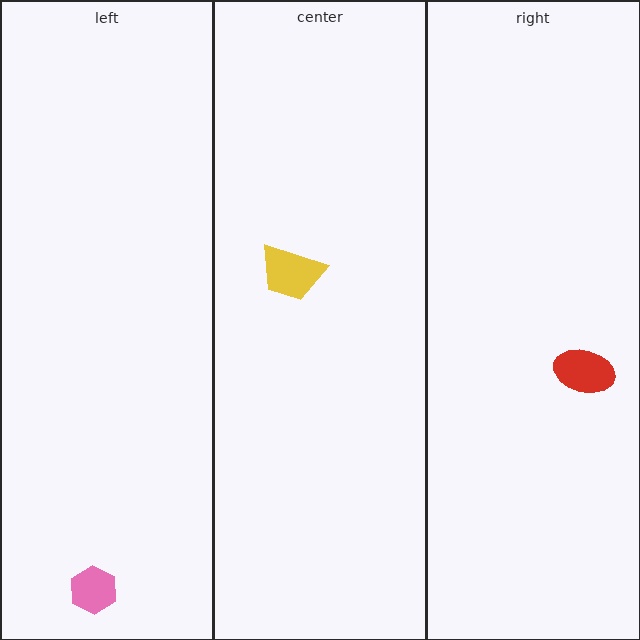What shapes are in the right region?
The red ellipse.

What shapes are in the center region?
The yellow trapezoid.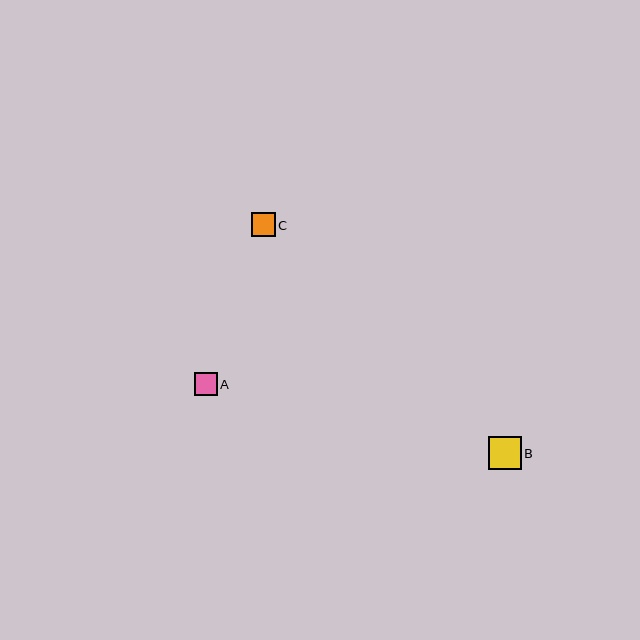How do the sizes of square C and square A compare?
Square C and square A are approximately the same size.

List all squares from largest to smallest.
From largest to smallest: B, C, A.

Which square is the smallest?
Square A is the smallest with a size of approximately 23 pixels.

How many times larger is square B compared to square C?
Square B is approximately 1.4 times the size of square C.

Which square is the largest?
Square B is the largest with a size of approximately 33 pixels.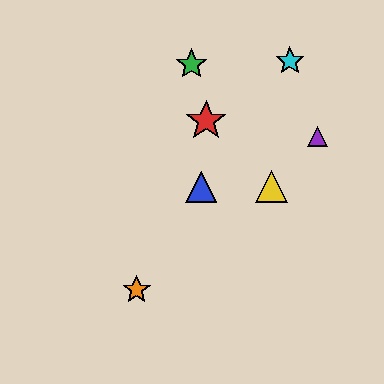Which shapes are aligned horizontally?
The blue triangle, the yellow triangle are aligned horizontally.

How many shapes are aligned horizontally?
2 shapes (the blue triangle, the yellow triangle) are aligned horizontally.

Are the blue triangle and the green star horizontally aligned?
No, the blue triangle is at y≈187 and the green star is at y≈64.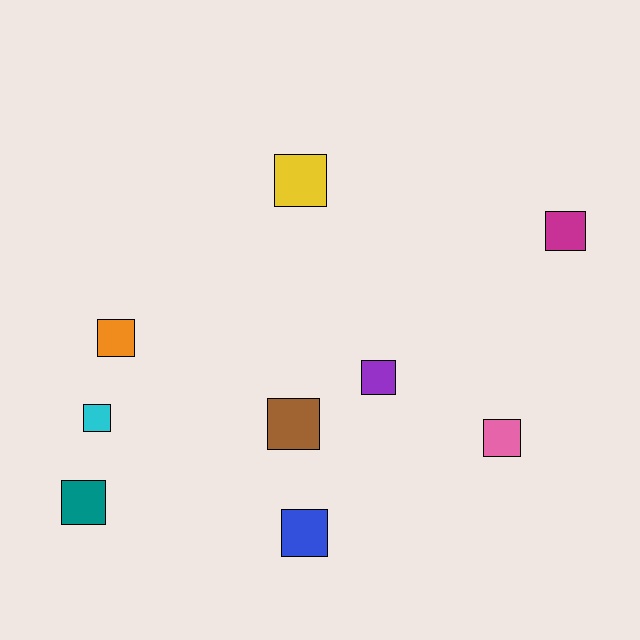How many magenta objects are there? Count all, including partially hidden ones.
There is 1 magenta object.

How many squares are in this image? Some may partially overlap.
There are 9 squares.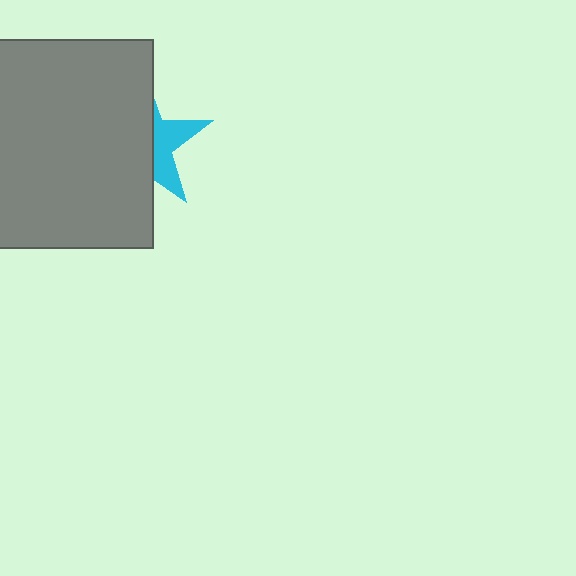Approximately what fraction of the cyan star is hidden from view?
Roughly 64% of the cyan star is hidden behind the gray rectangle.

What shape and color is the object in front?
The object in front is a gray rectangle.